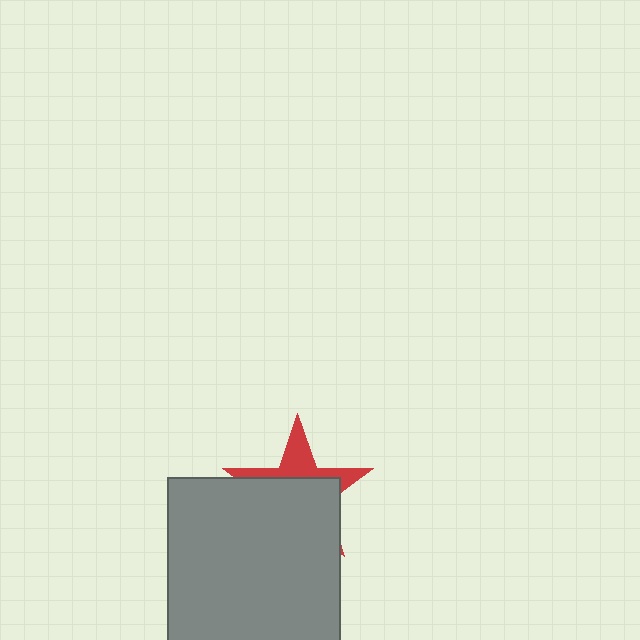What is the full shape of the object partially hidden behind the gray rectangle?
The partially hidden object is a red star.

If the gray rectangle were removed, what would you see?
You would see the complete red star.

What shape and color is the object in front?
The object in front is a gray rectangle.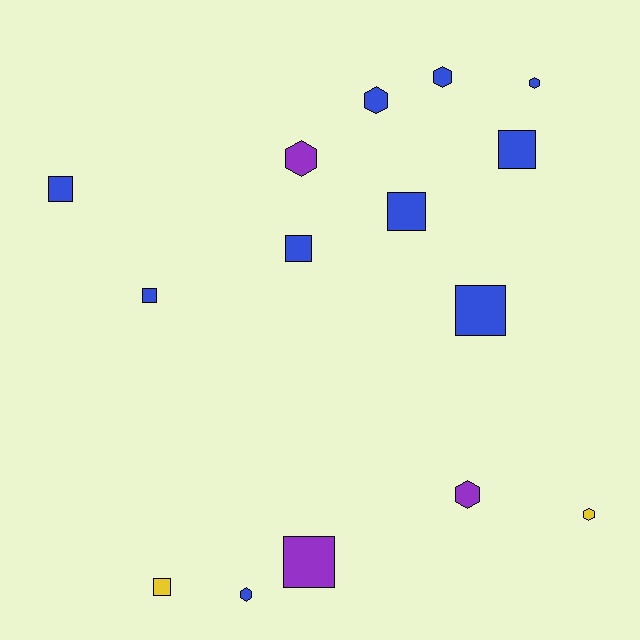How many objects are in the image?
There are 15 objects.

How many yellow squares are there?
There is 1 yellow square.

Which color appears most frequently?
Blue, with 10 objects.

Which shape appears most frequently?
Square, with 8 objects.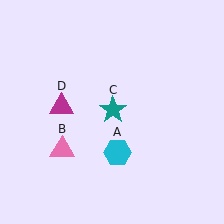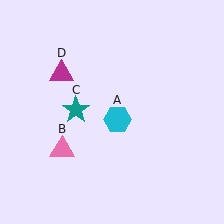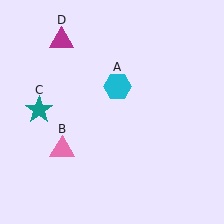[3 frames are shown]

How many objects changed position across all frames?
3 objects changed position: cyan hexagon (object A), teal star (object C), magenta triangle (object D).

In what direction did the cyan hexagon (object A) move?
The cyan hexagon (object A) moved up.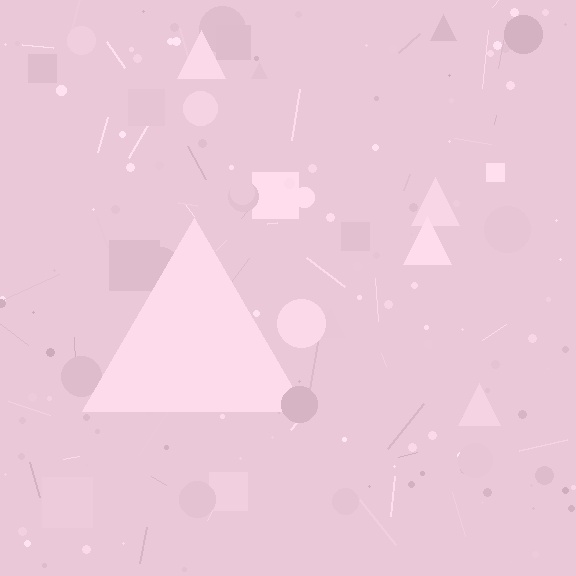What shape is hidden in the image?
A triangle is hidden in the image.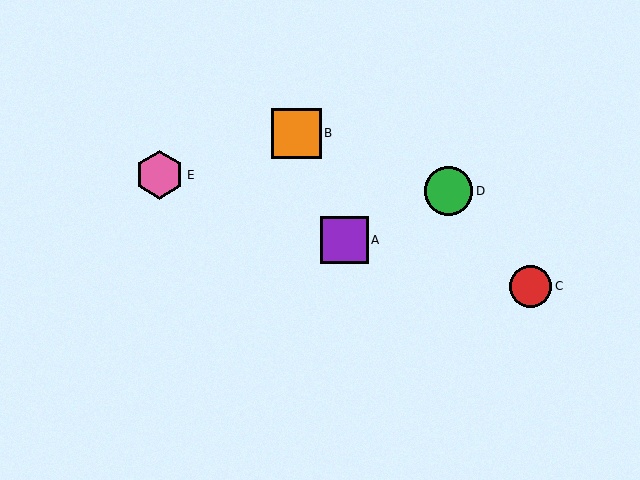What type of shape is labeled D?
Shape D is a green circle.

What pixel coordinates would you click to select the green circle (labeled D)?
Click at (449, 191) to select the green circle D.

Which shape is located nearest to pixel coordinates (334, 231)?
The purple square (labeled A) at (345, 240) is nearest to that location.